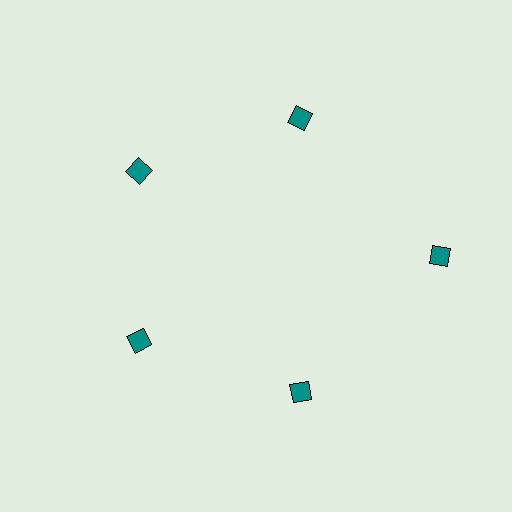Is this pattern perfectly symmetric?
No. The 5 teal diamonds are arranged in a ring, but one element near the 3 o'clock position is pushed outward from the center, breaking the 5-fold rotational symmetry.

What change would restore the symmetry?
The symmetry would be restored by moving it inward, back onto the ring so that all 5 diamonds sit at equal angles and equal distance from the center.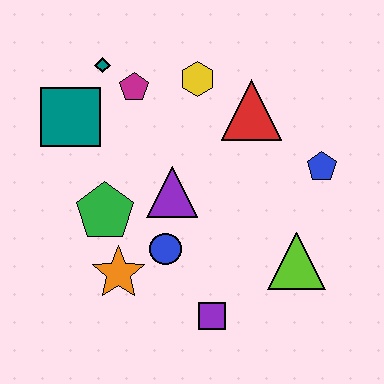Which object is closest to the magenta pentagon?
The teal diamond is closest to the magenta pentagon.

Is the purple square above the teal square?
No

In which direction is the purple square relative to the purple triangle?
The purple square is below the purple triangle.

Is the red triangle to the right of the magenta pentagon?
Yes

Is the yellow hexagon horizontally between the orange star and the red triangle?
Yes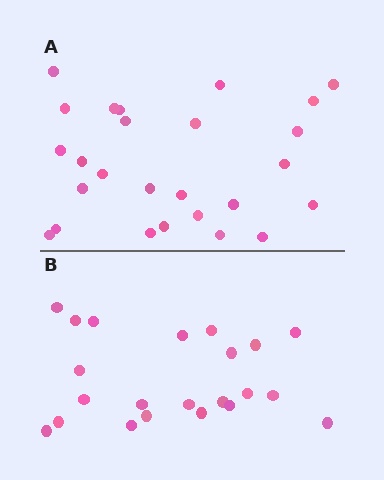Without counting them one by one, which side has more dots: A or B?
Region A (the top region) has more dots.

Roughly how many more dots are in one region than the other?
Region A has about 4 more dots than region B.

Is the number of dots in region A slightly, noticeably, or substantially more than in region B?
Region A has only slightly more — the two regions are fairly close. The ratio is roughly 1.2 to 1.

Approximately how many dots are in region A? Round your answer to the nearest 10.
About 30 dots. (The exact count is 26, which rounds to 30.)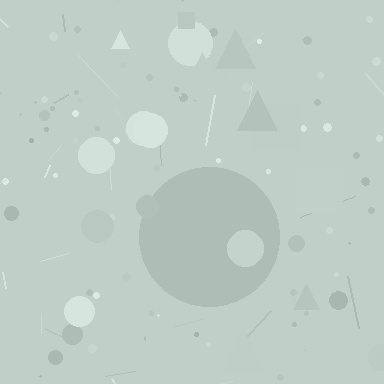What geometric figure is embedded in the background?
A circle is embedded in the background.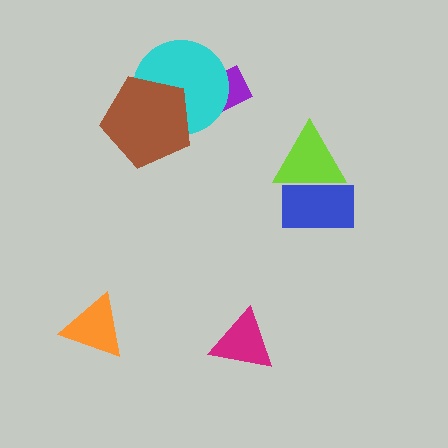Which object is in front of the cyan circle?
The brown pentagon is in front of the cyan circle.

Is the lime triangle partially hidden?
No, no other shape covers it.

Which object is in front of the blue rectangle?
The lime triangle is in front of the blue rectangle.